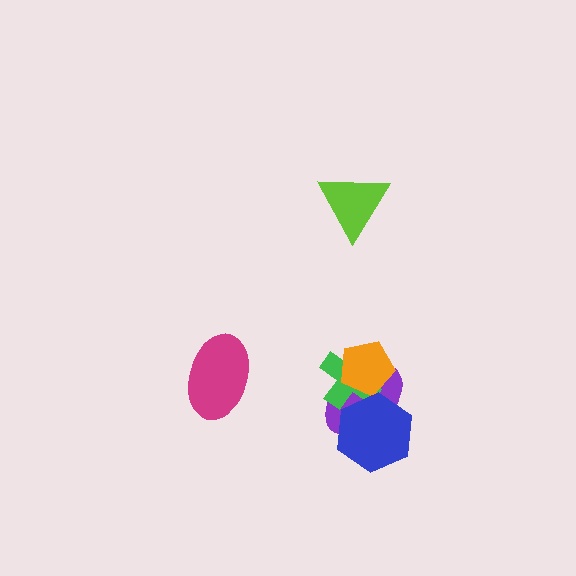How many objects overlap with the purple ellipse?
3 objects overlap with the purple ellipse.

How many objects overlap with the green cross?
3 objects overlap with the green cross.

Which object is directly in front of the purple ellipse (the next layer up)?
The green cross is directly in front of the purple ellipse.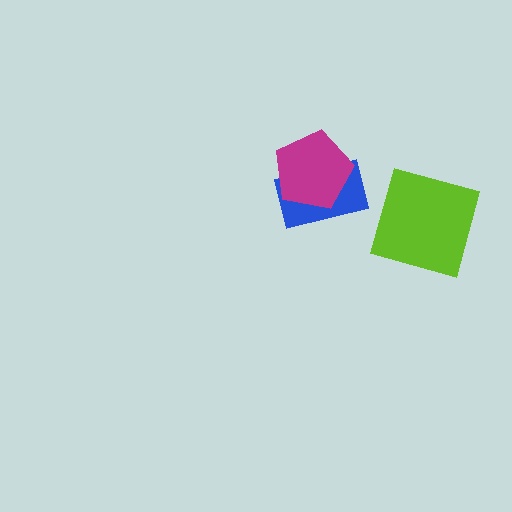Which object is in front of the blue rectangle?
The magenta pentagon is in front of the blue rectangle.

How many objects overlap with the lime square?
0 objects overlap with the lime square.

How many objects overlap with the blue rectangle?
1 object overlaps with the blue rectangle.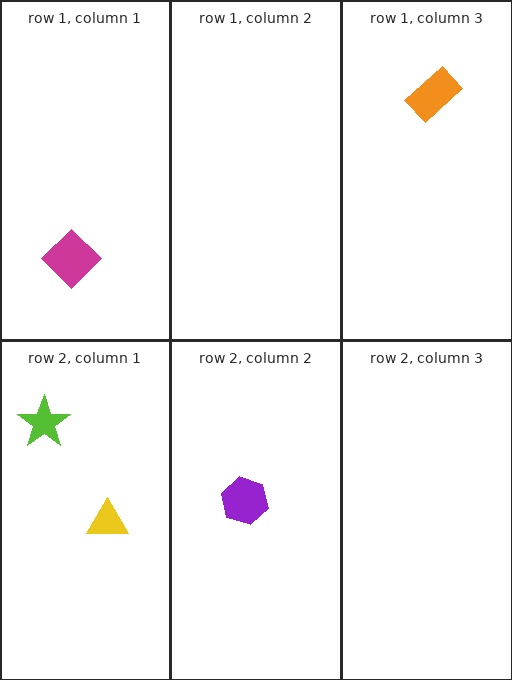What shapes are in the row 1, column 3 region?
The orange rectangle.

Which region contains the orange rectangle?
The row 1, column 3 region.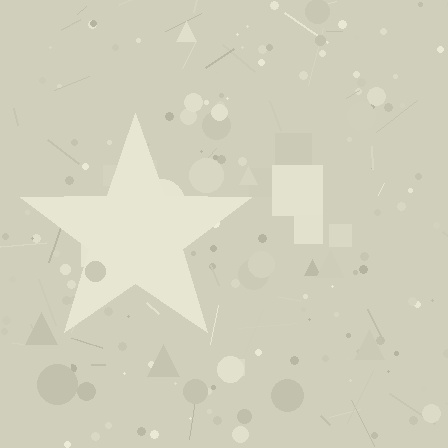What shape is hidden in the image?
A star is hidden in the image.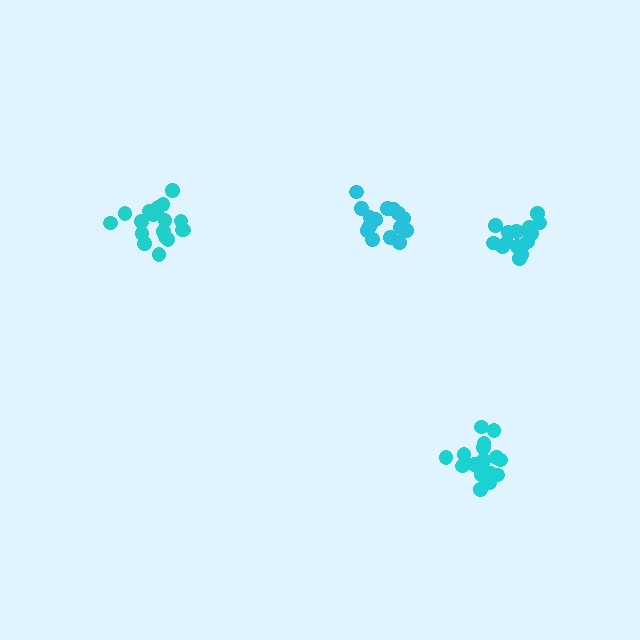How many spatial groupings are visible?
There are 4 spatial groupings.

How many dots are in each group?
Group 1: 18 dots, Group 2: 15 dots, Group 3: 16 dots, Group 4: 20 dots (69 total).